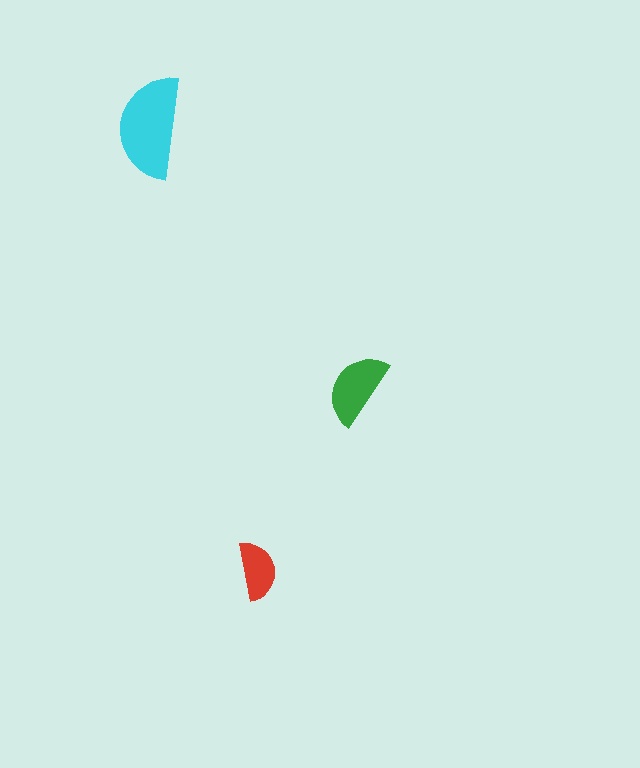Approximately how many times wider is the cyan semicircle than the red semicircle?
About 2 times wider.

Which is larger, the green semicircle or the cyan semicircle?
The cyan one.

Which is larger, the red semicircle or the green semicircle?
The green one.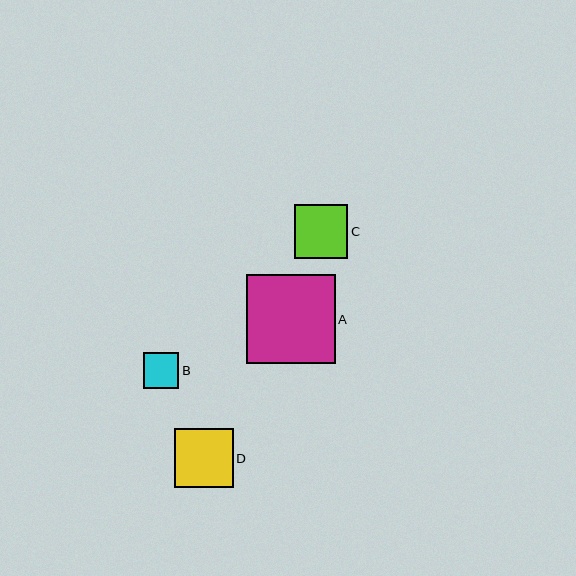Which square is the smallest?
Square B is the smallest with a size of approximately 36 pixels.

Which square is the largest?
Square A is the largest with a size of approximately 89 pixels.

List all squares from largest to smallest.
From largest to smallest: A, D, C, B.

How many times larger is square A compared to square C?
Square A is approximately 1.7 times the size of square C.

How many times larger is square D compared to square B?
Square D is approximately 1.7 times the size of square B.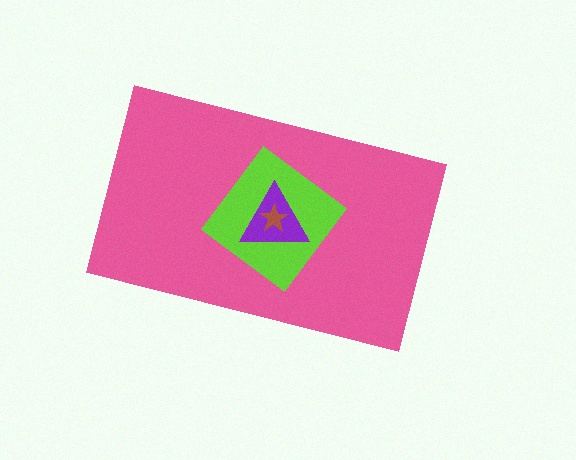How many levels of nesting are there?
4.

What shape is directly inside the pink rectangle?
The lime diamond.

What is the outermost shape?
The pink rectangle.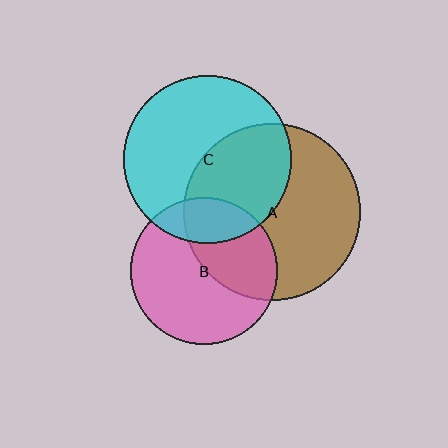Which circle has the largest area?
Circle A (brown).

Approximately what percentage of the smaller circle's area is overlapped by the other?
Approximately 20%.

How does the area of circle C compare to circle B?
Approximately 1.3 times.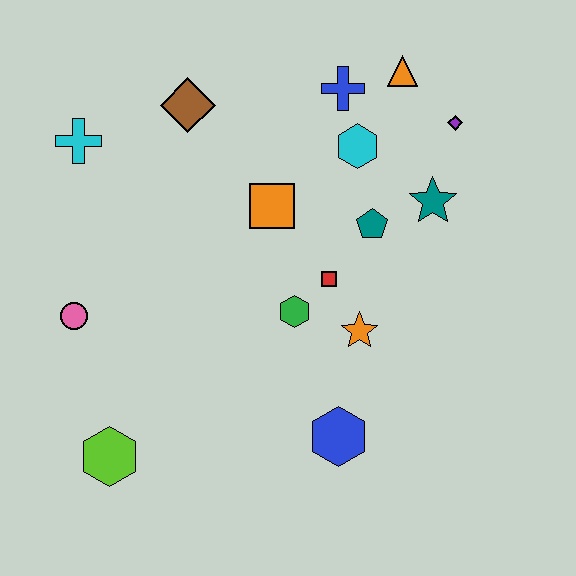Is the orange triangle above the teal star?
Yes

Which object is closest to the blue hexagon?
The orange star is closest to the blue hexagon.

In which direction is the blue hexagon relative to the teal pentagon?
The blue hexagon is below the teal pentagon.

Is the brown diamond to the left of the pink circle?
No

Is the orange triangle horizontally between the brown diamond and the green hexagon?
No